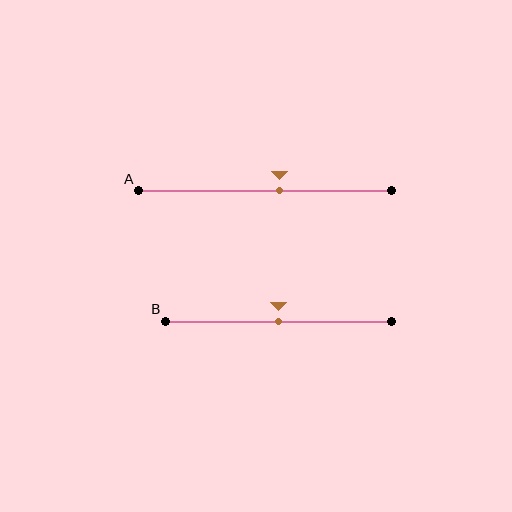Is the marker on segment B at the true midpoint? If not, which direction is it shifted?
Yes, the marker on segment B is at the true midpoint.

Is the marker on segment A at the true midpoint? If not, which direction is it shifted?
No, the marker on segment A is shifted to the right by about 6% of the segment length.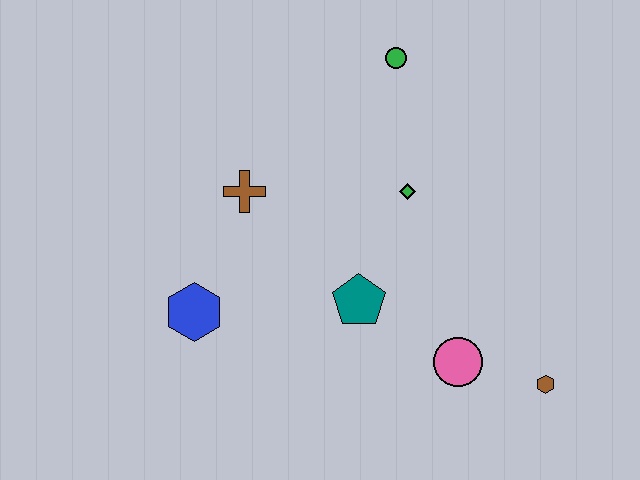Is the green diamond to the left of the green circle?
No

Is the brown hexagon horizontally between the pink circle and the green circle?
No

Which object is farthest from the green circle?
The brown hexagon is farthest from the green circle.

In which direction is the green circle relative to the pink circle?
The green circle is above the pink circle.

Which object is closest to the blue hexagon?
The brown cross is closest to the blue hexagon.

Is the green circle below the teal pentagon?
No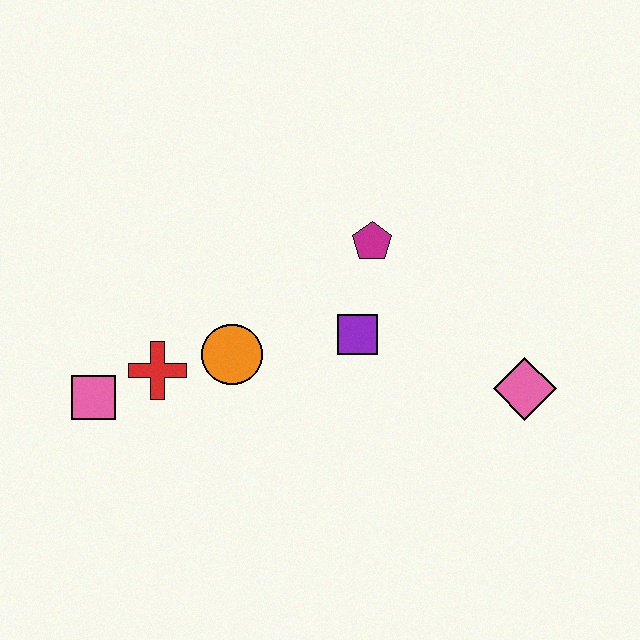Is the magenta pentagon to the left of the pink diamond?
Yes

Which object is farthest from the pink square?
The pink diamond is farthest from the pink square.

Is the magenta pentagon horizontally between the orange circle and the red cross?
No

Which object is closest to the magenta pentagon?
The purple square is closest to the magenta pentagon.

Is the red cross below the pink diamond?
No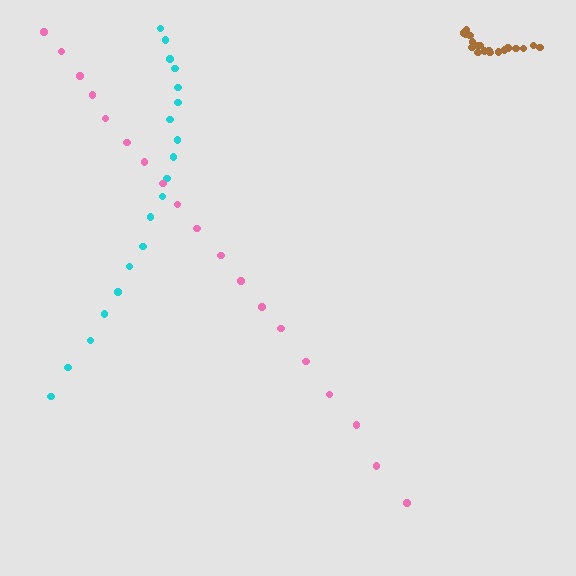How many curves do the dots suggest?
There are 3 distinct paths.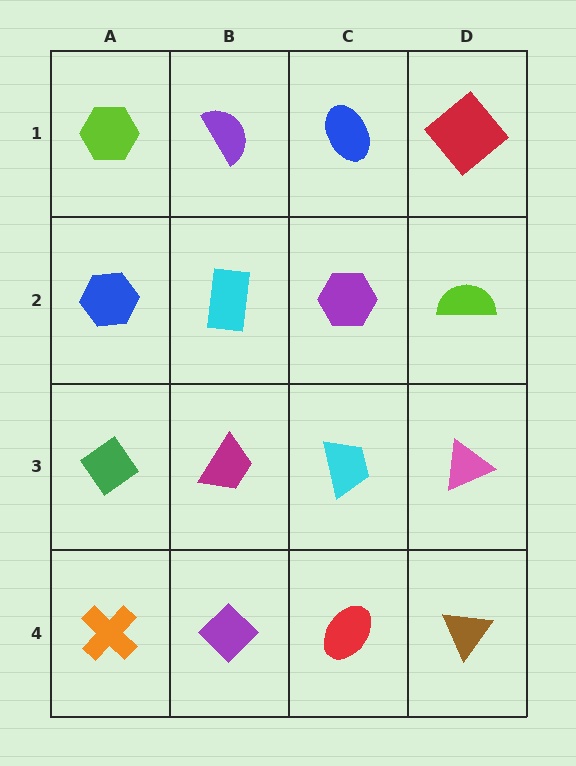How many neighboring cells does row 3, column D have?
3.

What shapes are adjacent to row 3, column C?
A purple hexagon (row 2, column C), a red ellipse (row 4, column C), a magenta trapezoid (row 3, column B), a pink triangle (row 3, column D).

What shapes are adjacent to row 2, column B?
A purple semicircle (row 1, column B), a magenta trapezoid (row 3, column B), a blue hexagon (row 2, column A), a purple hexagon (row 2, column C).